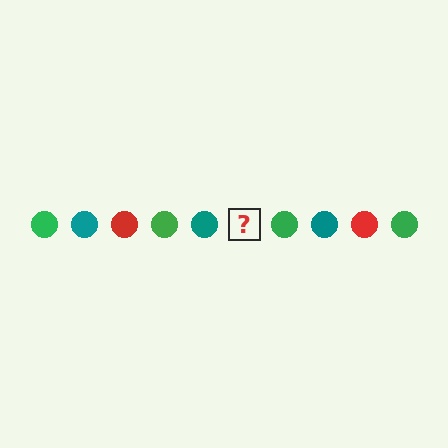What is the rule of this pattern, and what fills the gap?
The rule is that the pattern cycles through green, teal, red circles. The gap should be filled with a red circle.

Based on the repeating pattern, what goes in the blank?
The blank should be a red circle.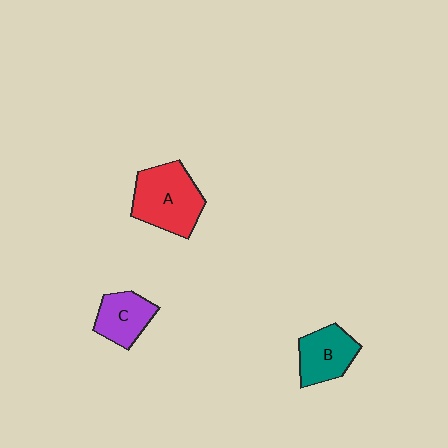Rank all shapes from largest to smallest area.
From largest to smallest: A (red), B (teal), C (purple).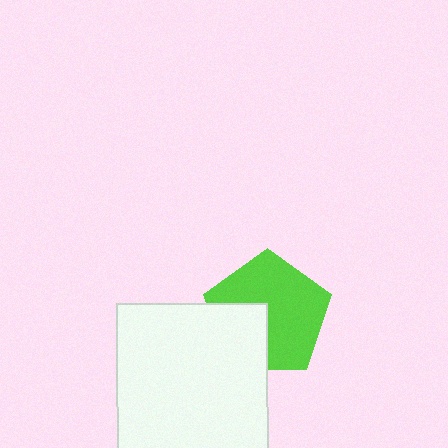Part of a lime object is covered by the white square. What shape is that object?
It is a pentagon.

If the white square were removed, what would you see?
You would see the complete lime pentagon.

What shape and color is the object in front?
The object in front is a white square.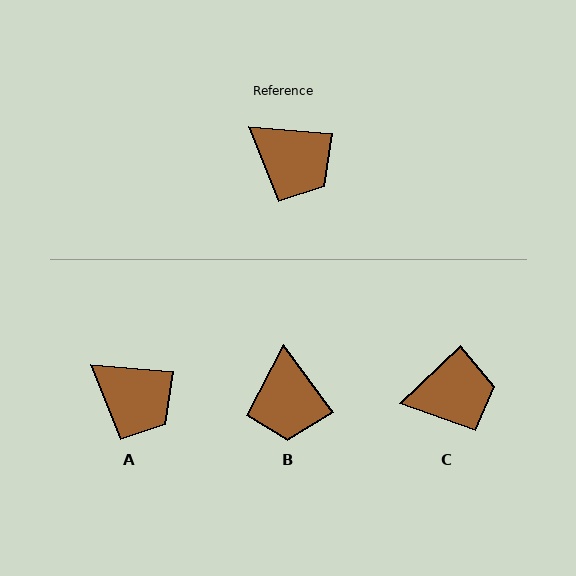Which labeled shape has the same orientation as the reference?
A.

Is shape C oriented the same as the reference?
No, it is off by about 48 degrees.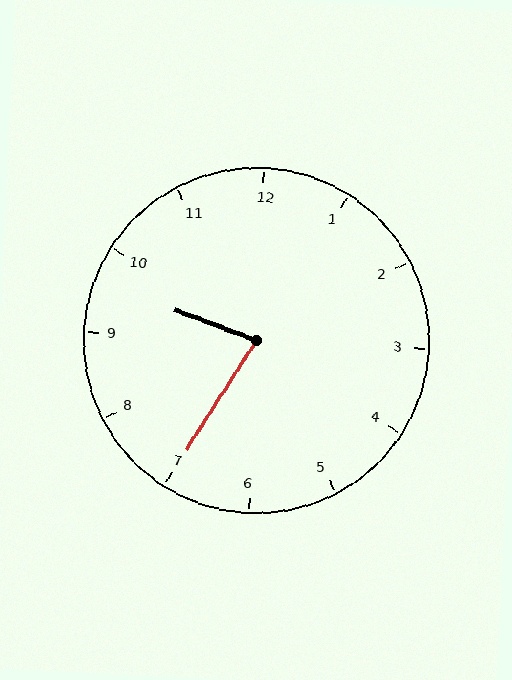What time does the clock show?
9:35.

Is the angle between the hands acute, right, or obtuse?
It is acute.